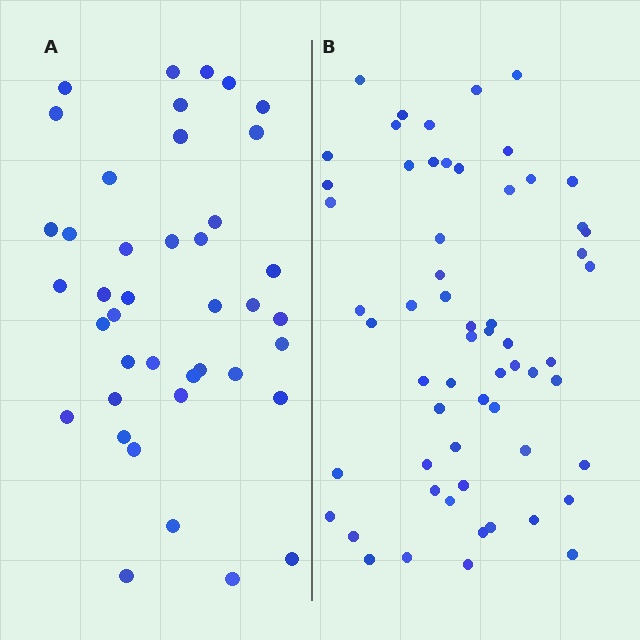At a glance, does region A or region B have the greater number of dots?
Region B (the right region) has more dots.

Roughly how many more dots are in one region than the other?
Region B has approximately 20 more dots than region A.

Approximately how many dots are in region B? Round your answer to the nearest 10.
About 60 dots.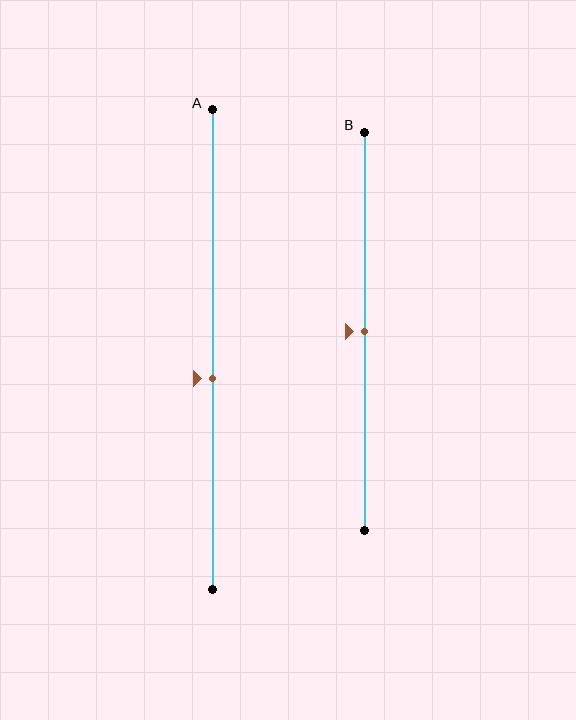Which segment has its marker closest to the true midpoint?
Segment B has its marker closest to the true midpoint.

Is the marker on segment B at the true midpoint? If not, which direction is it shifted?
Yes, the marker on segment B is at the true midpoint.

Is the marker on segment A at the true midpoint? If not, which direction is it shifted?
No, the marker on segment A is shifted downward by about 6% of the segment length.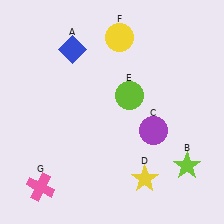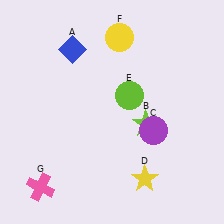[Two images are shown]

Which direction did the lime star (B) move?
The lime star (B) moved up.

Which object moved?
The lime star (B) moved up.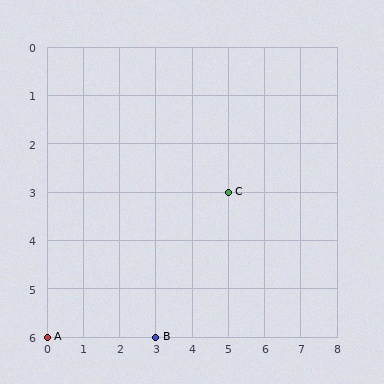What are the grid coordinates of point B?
Point B is at grid coordinates (3, 6).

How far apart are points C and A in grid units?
Points C and A are 5 columns and 3 rows apart (about 5.8 grid units diagonally).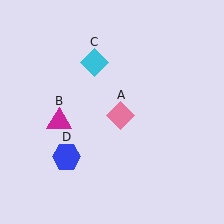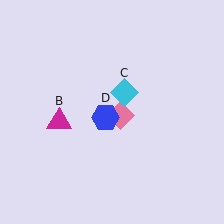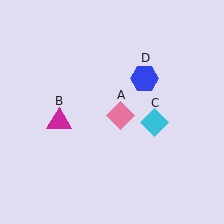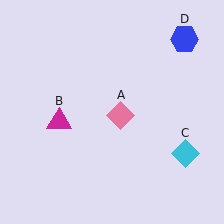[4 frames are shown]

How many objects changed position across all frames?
2 objects changed position: cyan diamond (object C), blue hexagon (object D).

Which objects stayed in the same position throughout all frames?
Pink diamond (object A) and magenta triangle (object B) remained stationary.